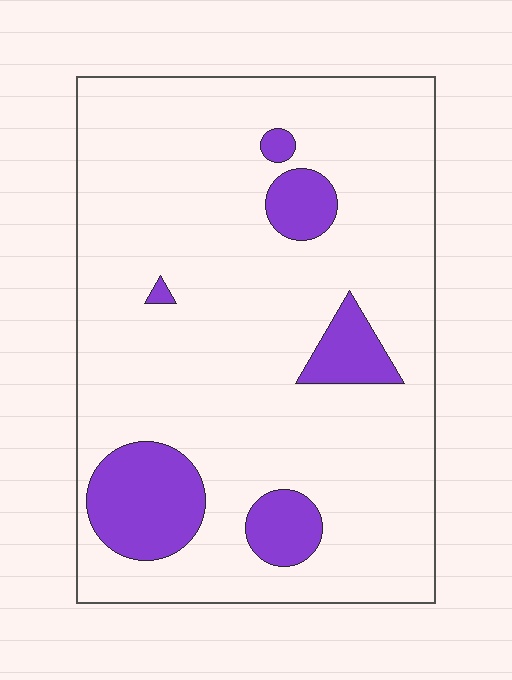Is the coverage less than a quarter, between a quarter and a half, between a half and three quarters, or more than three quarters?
Less than a quarter.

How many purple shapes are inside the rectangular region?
6.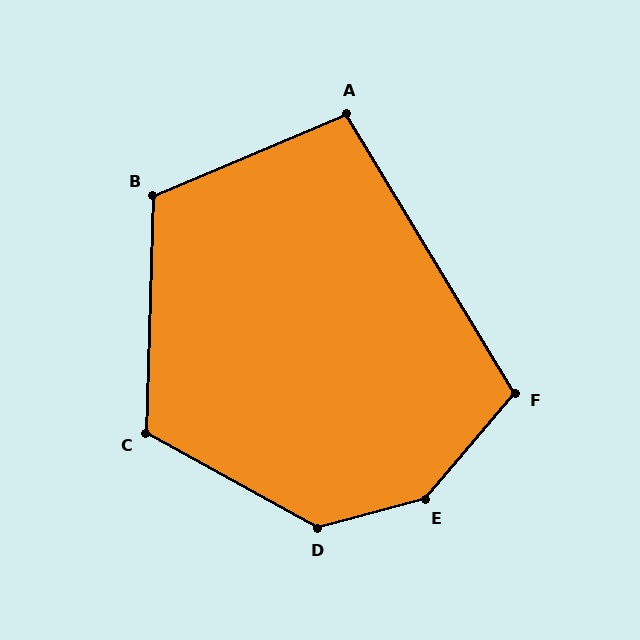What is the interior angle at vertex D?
Approximately 136 degrees (obtuse).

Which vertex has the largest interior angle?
E, at approximately 145 degrees.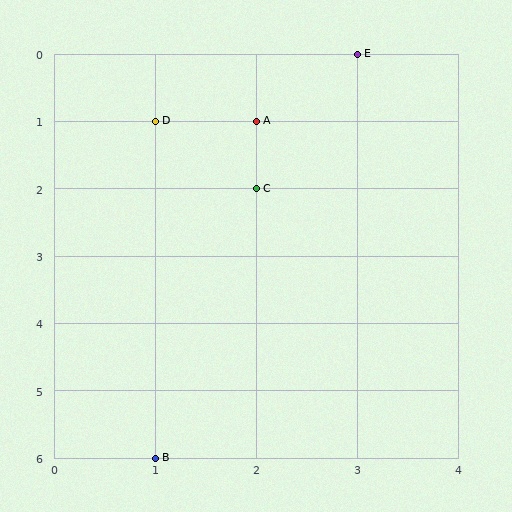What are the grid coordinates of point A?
Point A is at grid coordinates (2, 1).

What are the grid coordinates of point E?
Point E is at grid coordinates (3, 0).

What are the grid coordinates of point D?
Point D is at grid coordinates (1, 1).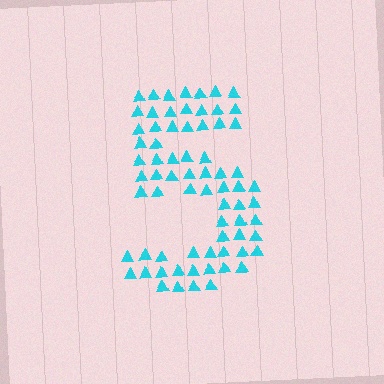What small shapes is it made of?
It is made of small triangles.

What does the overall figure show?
The overall figure shows the digit 5.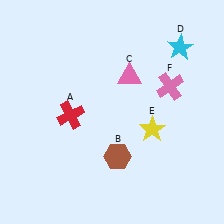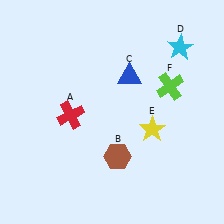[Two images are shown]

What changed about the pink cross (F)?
In Image 1, F is pink. In Image 2, it changed to lime.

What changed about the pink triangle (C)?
In Image 1, C is pink. In Image 2, it changed to blue.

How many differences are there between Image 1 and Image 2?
There are 2 differences between the two images.